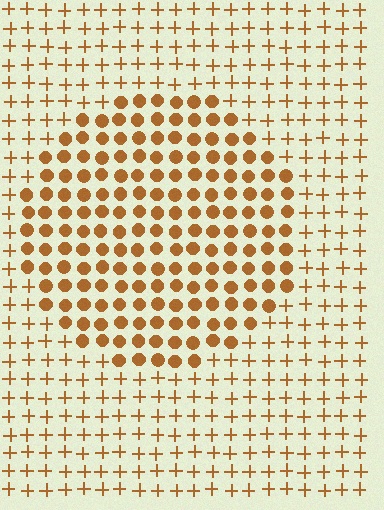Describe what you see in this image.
The image is filled with small brown elements arranged in a uniform grid. A circle-shaped region contains circles, while the surrounding area contains plus signs. The boundary is defined purely by the change in element shape.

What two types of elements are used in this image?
The image uses circles inside the circle region and plus signs outside it.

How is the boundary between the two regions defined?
The boundary is defined by a change in element shape: circles inside vs. plus signs outside. All elements share the same color and spacing.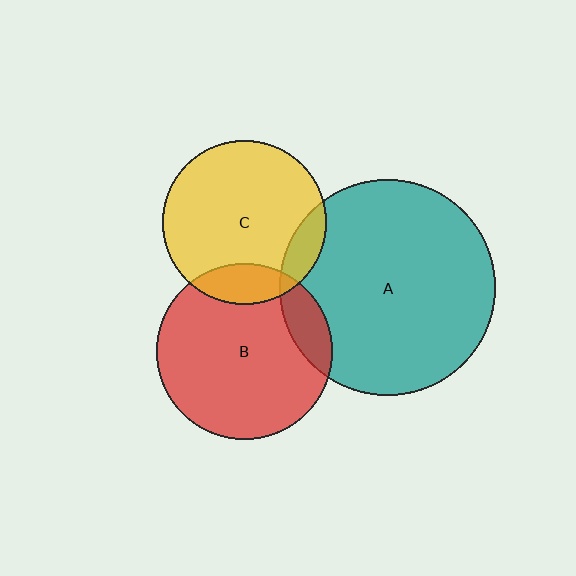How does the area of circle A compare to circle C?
Approximately 1.7 times.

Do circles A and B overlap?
Yes.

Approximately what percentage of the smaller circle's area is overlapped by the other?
Approximately 15%.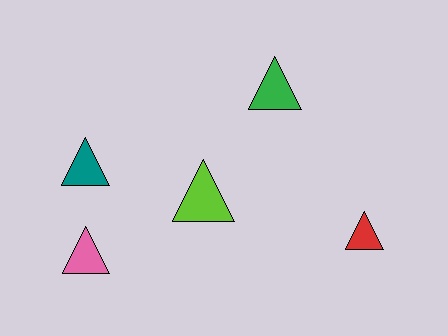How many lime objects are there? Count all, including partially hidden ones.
There is 1 lime object.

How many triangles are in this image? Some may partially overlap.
There are 5 triangles.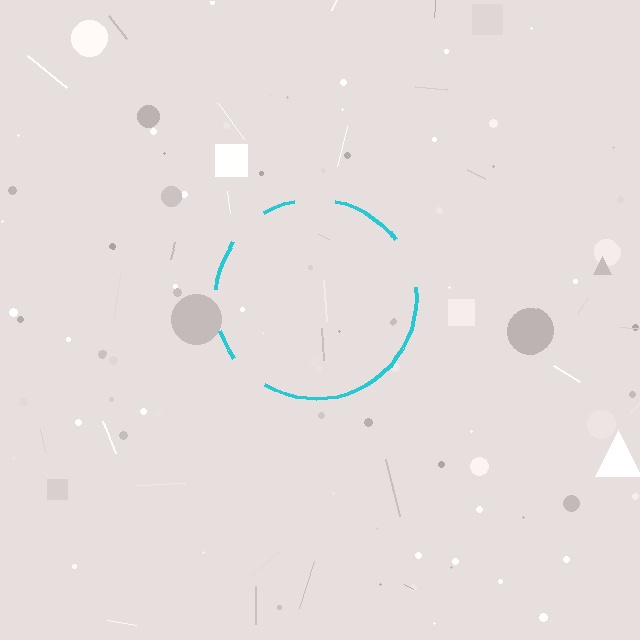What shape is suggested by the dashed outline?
The dashed outline suggests a circle.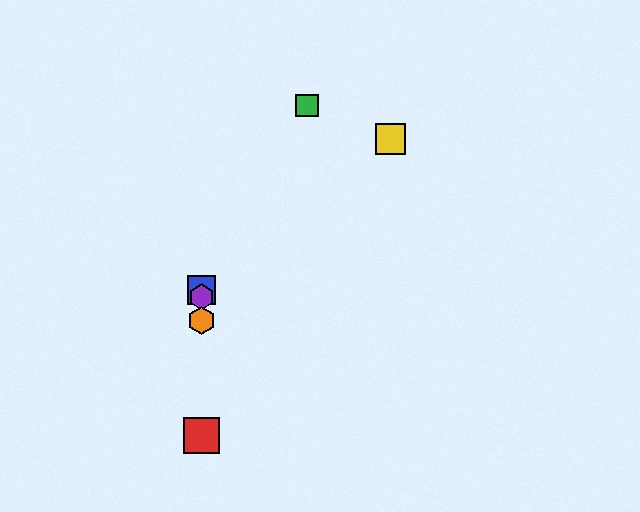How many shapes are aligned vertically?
4 shapes (the red square, the blue square, the purple hexagon, the orange hexagon) are aligned vertically.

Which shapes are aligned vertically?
The red square, the blue square, the purple hexagon, the orange hexagon are aligned vertically.